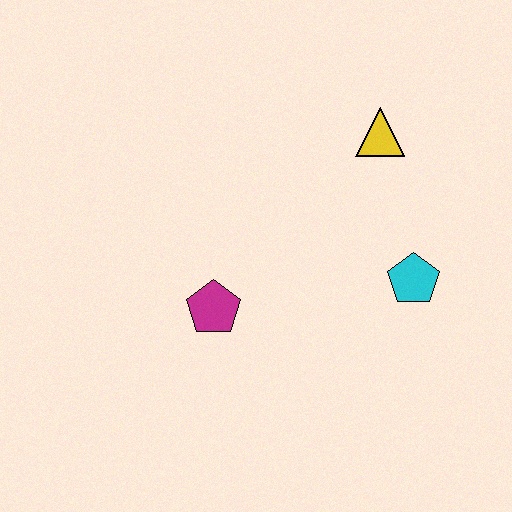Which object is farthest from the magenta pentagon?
The yellow triangle is farthest from the magenta pentagon.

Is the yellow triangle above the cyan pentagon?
Yes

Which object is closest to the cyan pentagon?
The yellow triangle is closest to the cyan pentagon.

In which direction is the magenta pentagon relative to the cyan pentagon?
The magenta pentagon is to the left of the cyan pentagon.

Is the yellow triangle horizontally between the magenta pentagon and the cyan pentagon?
Yes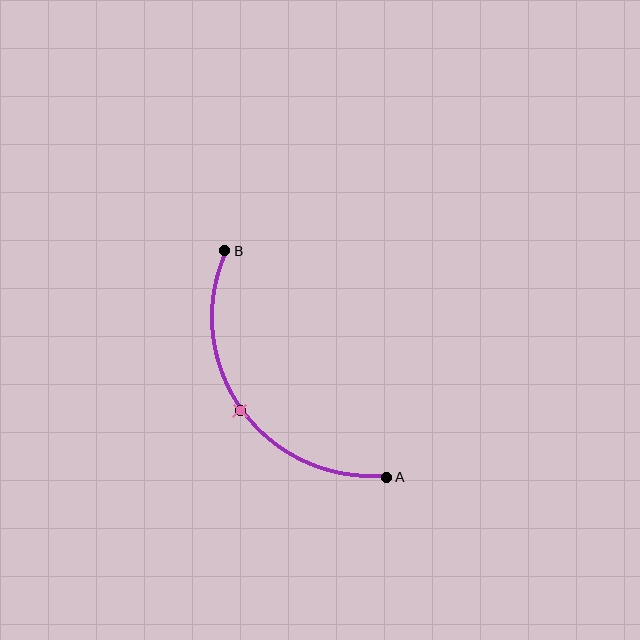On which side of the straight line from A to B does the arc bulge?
The arc bulges below and to the left of the straight line connecting A and B.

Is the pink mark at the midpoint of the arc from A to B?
Yes. The pink mark lies on the arc at equal arc-length from both A and B — it is the arc midpoint.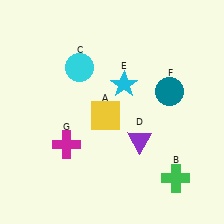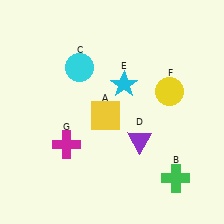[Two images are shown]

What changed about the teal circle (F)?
In Image 1, F is teal. In Image 2, it changed to yellow.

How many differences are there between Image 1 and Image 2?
There is 1 difference between the two images.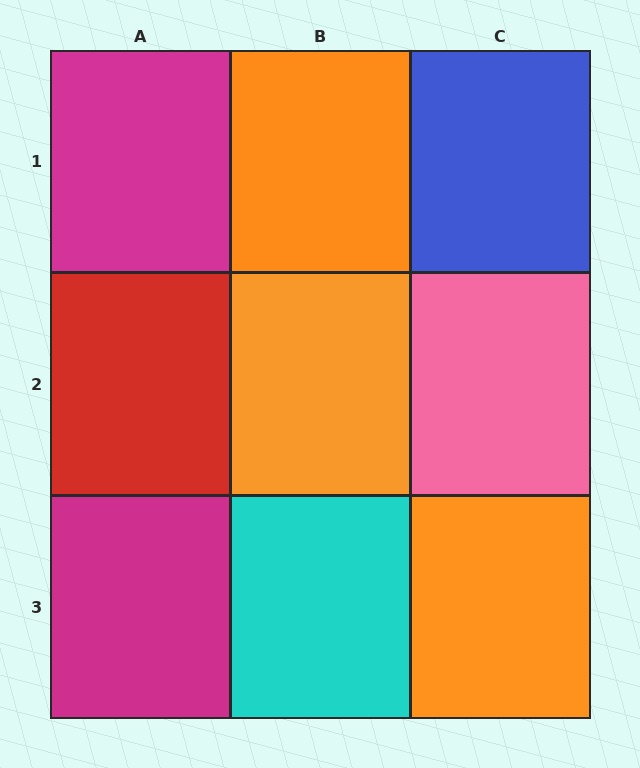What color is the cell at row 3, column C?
Orange.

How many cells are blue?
1 cell is blue.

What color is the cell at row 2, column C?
Pink.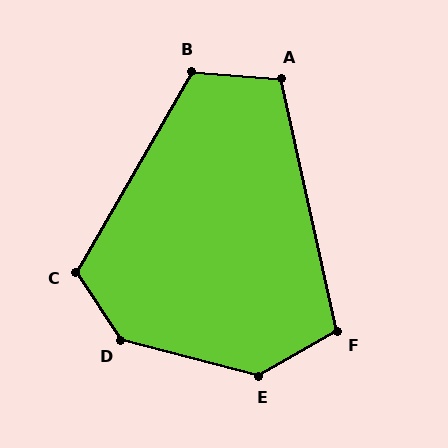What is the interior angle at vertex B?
Approximately 115 degrees (obtuse).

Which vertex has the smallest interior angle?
F, at approximately 107 degrees.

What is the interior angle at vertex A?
Approximately 107 degrees (obtuse).